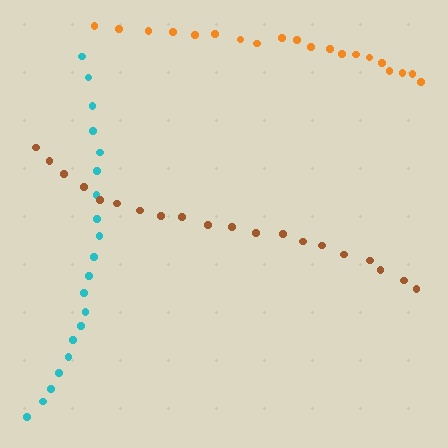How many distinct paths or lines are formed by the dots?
There are 3 distinct paths.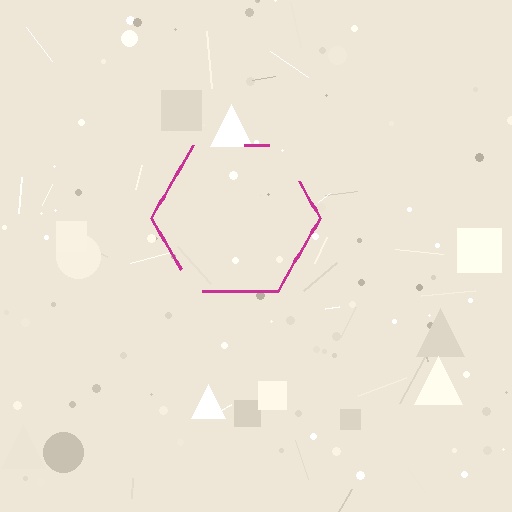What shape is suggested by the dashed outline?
The dashed outline suggests a hexagon.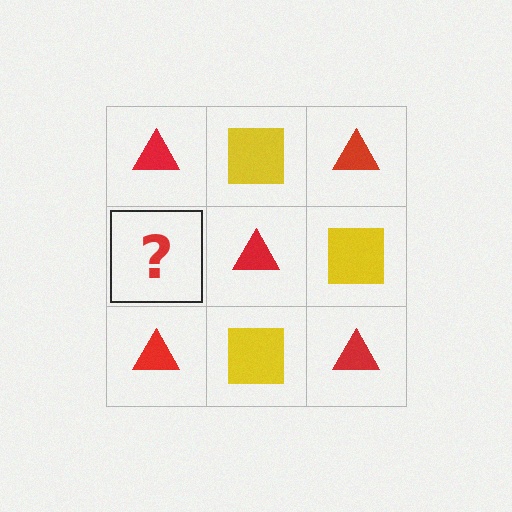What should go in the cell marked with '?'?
The missing cell should contain a yellow square.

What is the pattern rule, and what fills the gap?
The rule is that it alternates red triangle and yellow square in a checkerboard pattern. The gap should be filled with a yellow square.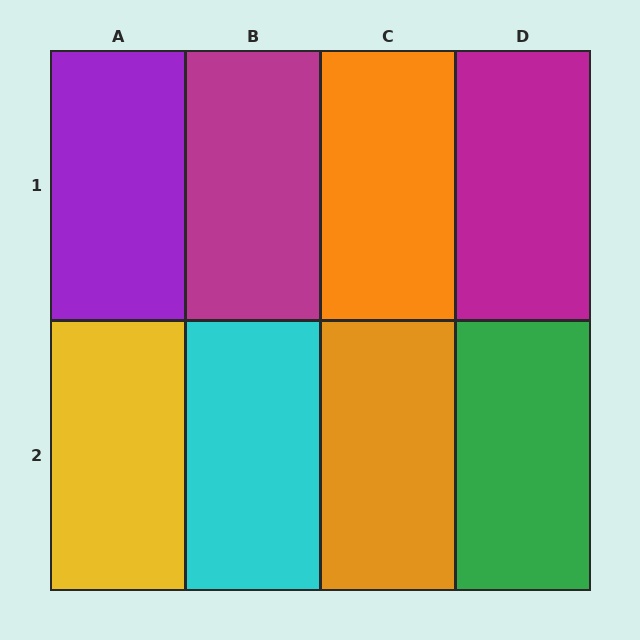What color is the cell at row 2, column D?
Green.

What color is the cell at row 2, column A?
Yellow.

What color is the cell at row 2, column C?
Orange.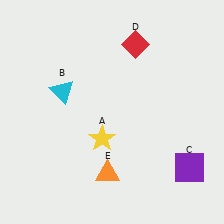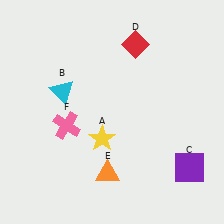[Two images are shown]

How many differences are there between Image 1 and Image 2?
There is 1 difference between the two images.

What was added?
A pink cross (F) was added in Image 2.